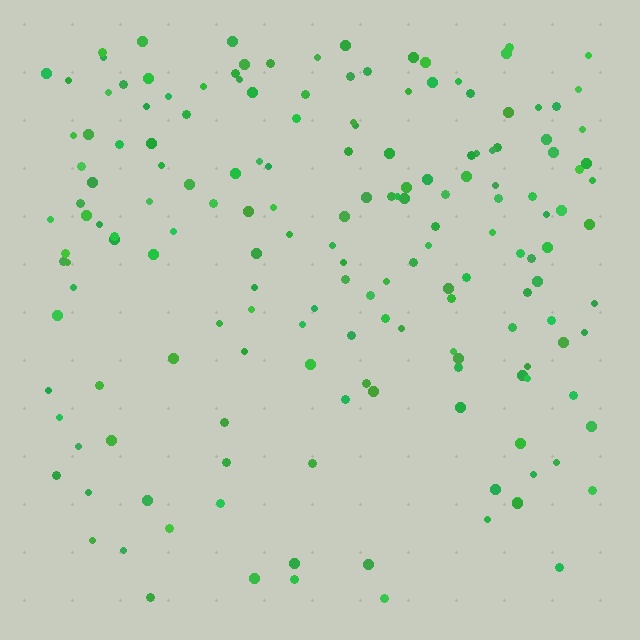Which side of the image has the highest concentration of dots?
The top.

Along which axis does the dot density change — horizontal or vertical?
Vertical.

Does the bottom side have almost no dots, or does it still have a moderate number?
Still a moderate number, just noticeably fewer than the top.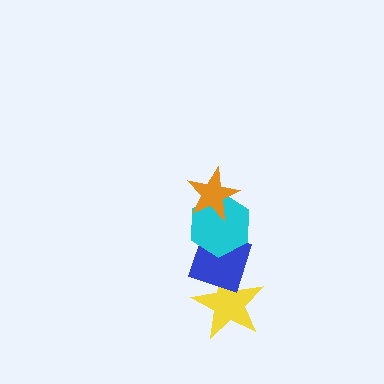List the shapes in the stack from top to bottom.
From top to bottom: the orange star, the cyan hexagon, the blue diamond, the yellow star.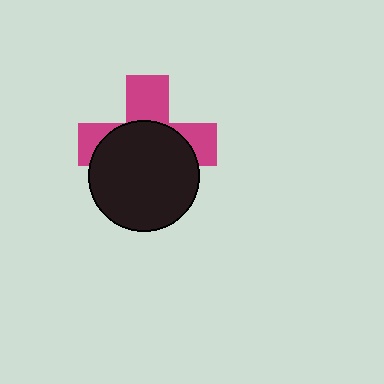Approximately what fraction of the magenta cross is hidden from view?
Roughly 58% of the magenta cross is hidden behind the black circle.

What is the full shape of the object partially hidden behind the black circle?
The partially hidden object is a magenta cross.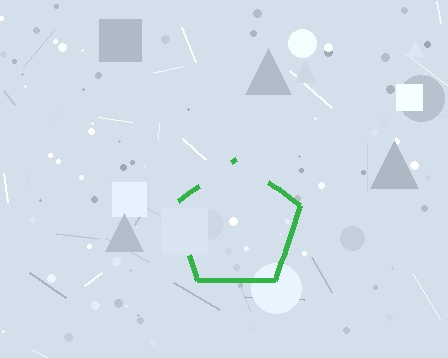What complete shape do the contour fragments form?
The contour fragments form a pentagon.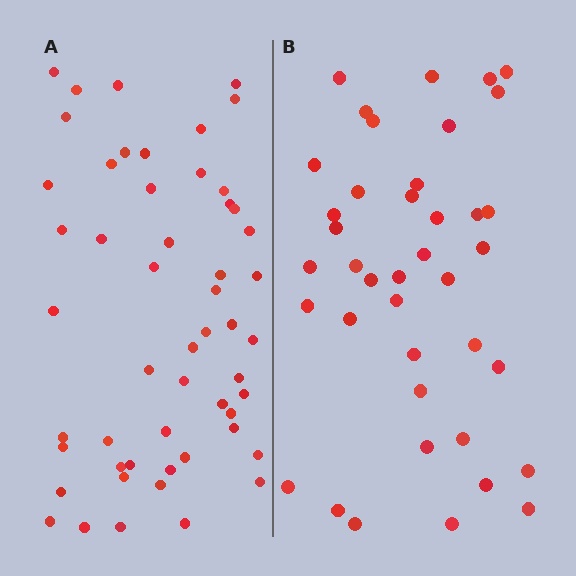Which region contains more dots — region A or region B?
Region A (the left region) has more dots.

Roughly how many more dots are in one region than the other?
Region A has approximately 15 more dots than region B.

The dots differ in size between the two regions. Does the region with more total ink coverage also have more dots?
No. Region B has more total ink coverage because its dots are larger, but region A actually contains more individual dots. Total area can be misleading — the number of items is what matters here.